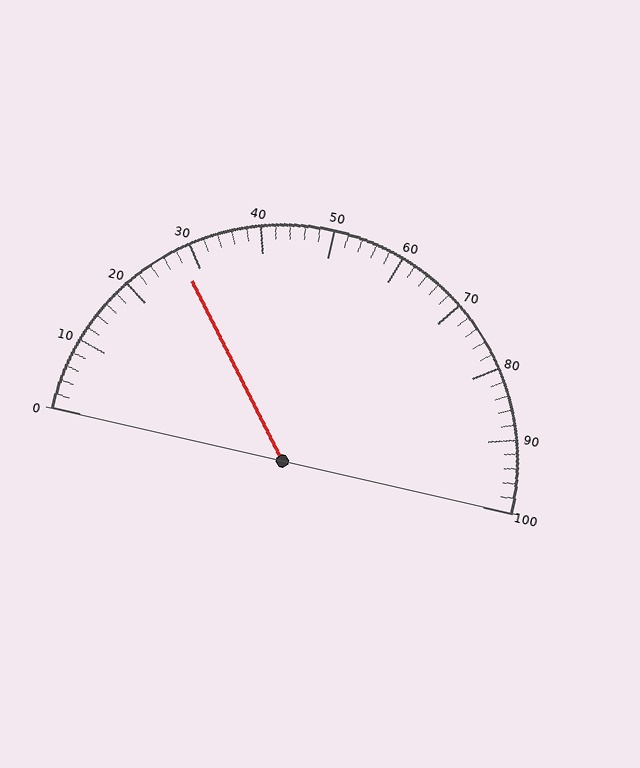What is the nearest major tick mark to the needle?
The nearest major tick mark is 30.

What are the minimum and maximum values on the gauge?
The gauge ranges from 0 to 100.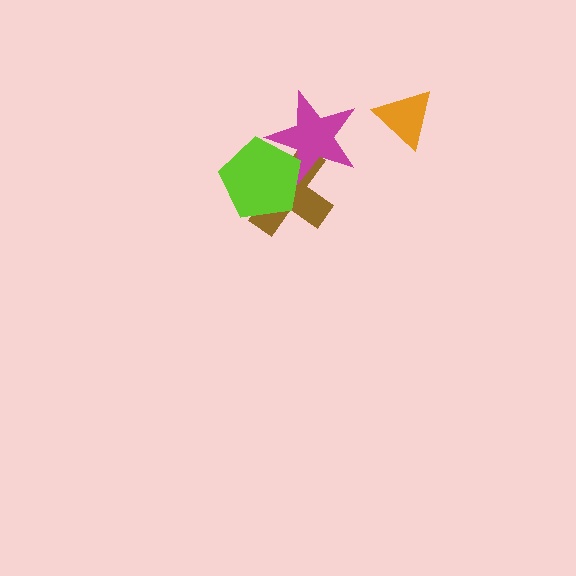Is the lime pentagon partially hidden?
No, no other shape covers it.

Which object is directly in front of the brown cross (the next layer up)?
The magenta star is directly in front of the brown cross.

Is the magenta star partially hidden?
Yes, it is partially covered by another shape.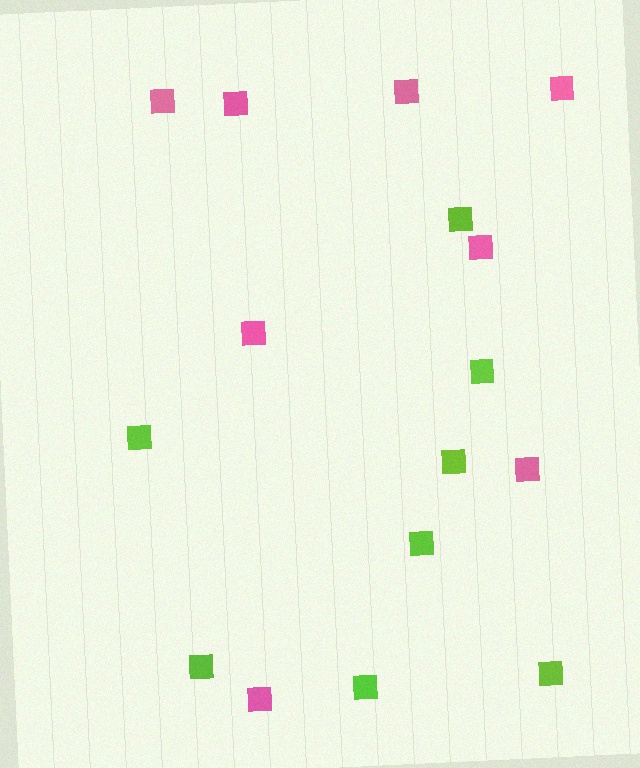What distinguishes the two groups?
There are 2 groups: one group of lime squares (8) and one group of pink squares (8).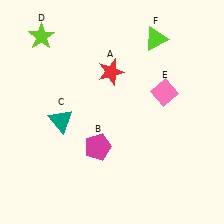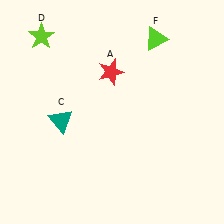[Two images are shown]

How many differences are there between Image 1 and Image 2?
There are 2 differences between the two images.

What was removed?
The magenta pentagon (B), the pink diamond (E) were removed in Image 2.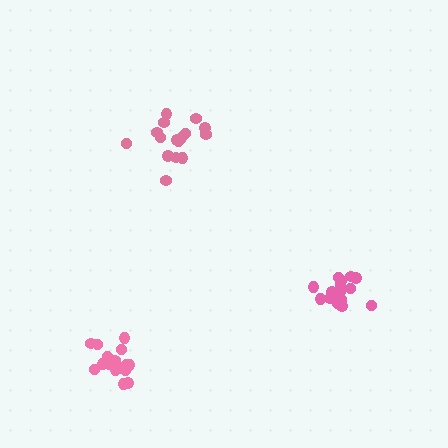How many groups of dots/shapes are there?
There are 3 groups.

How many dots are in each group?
Group 1: 16 dots, Group 2: 16 dots, Group 3: 17 dots (49 total).